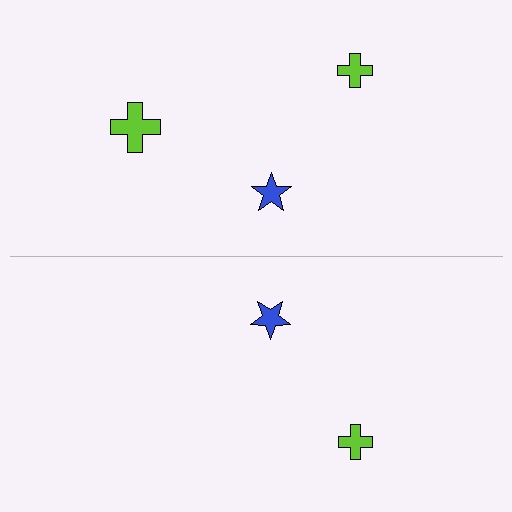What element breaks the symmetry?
A lime cross is missing from the bottom side.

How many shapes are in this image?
There are 5 shapes in this image.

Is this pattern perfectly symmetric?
No, the pattern is not perfectly symmetric. A lime cross is missing from the bottom side.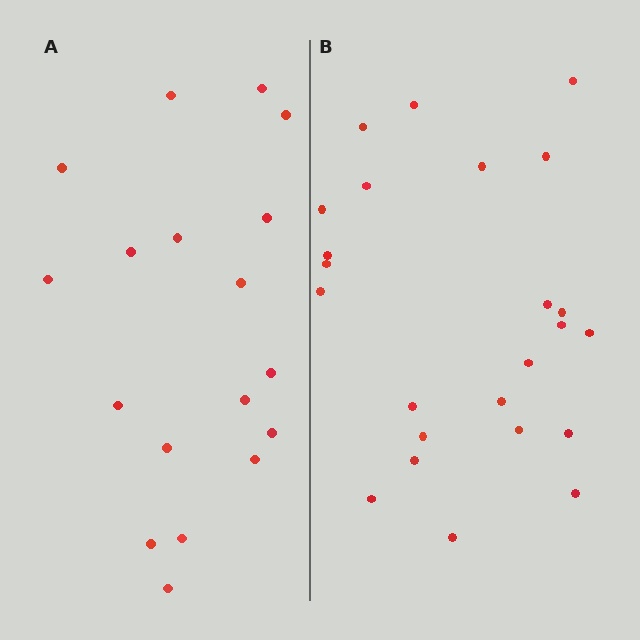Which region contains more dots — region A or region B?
Region B (the right region) has more dots.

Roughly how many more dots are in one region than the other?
Region B has about 6 more dots than region A.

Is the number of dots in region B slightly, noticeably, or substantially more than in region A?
Region B has noticeably more, but not dramatically so. The ratio is roughly 1.3 to 1.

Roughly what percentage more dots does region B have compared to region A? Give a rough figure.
About 35% more.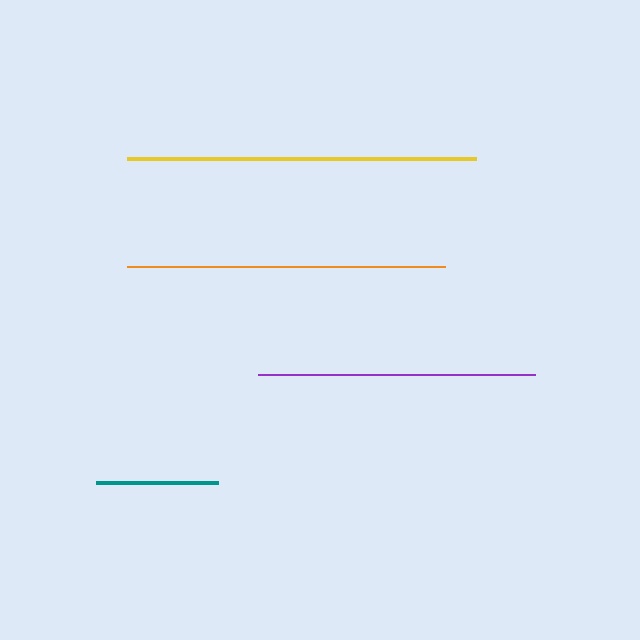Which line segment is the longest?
The yellow line is the longest at approximately 349 pixels.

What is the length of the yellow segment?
The yellow segment is approximately 349 pixels long.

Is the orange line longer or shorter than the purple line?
The orange line is longer than the purple line.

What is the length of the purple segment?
The purple segment is approximately 278 pixels long.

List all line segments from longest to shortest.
From longest to shortest: yellow, orange, purple, teal.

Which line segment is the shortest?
The teal line is the shortest at approximately 122 pixels.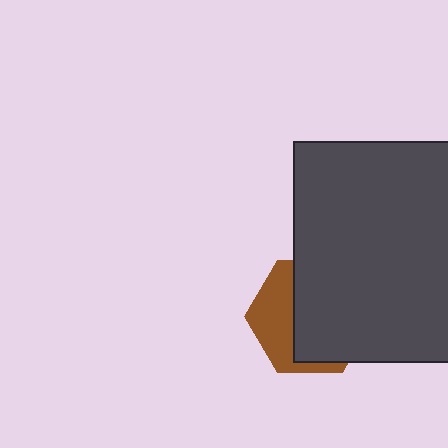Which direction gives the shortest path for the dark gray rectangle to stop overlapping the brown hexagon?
Moving right gives the shortest separation.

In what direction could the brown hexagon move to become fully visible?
The brown hexagon could move left. That would shift it out from behind the dark gray rectangle entirely.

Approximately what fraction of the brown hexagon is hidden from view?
Roughly 62% of the brown hexagon is hidden behind the dark gray rectangle.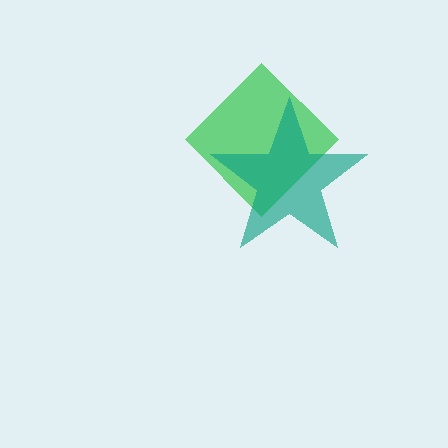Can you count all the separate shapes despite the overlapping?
Yes, there are 2 separate shapes.